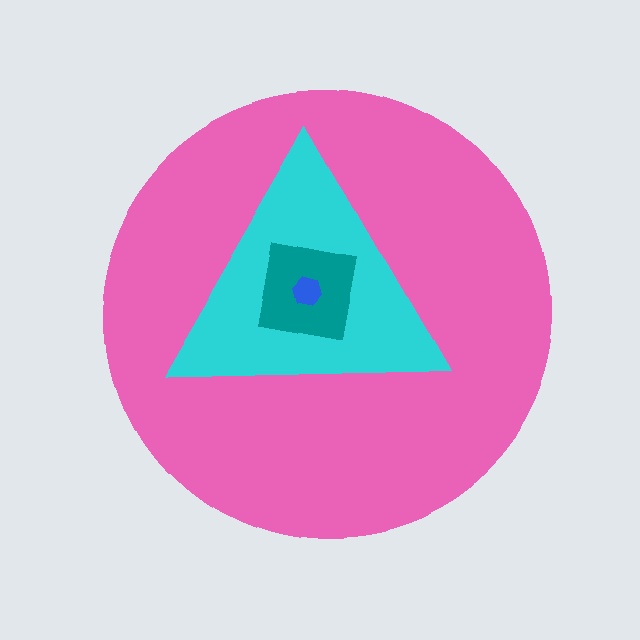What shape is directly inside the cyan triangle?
The teal square.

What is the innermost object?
The blue hexagon.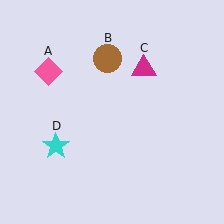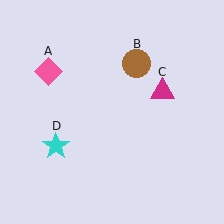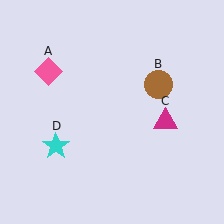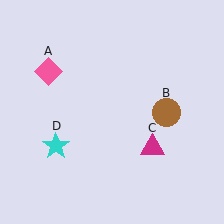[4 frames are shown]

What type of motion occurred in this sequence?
The brown circle (object B), magenta triangle (object C) rotated clockwise around the center of the scene.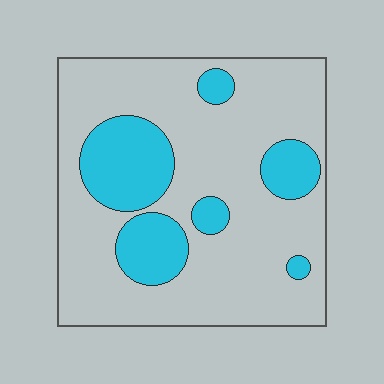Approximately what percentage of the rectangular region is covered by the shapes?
Approximately 25%.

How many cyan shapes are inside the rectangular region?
6.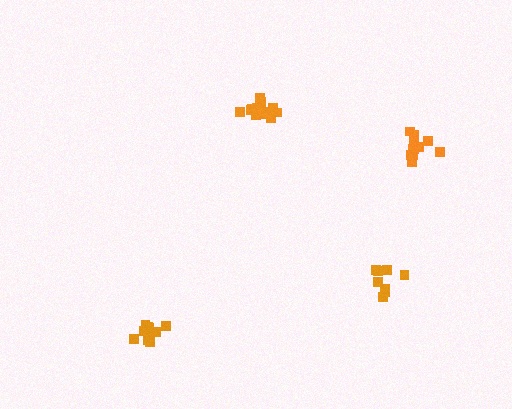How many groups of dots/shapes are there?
There are 4 groups.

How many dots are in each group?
Group 1: 12 dots, Group 2: 13 dots, Group 3: 10 dots, Group 4: 8 dots (43 total).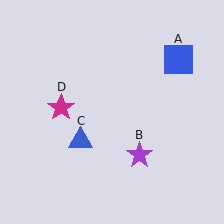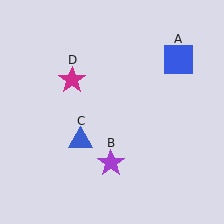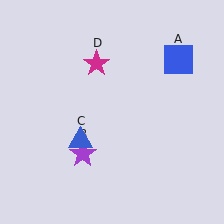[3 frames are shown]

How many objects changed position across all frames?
2 objects changed position: purple star (object B), magenta star (object D).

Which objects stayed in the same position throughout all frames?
Blue square (object A) and blue triangle (object C) remained stationary.